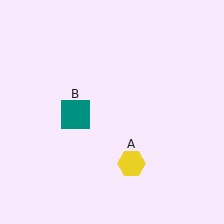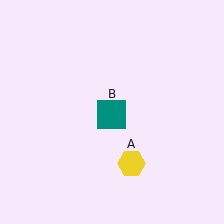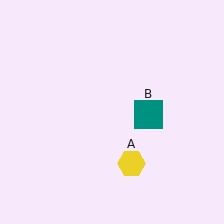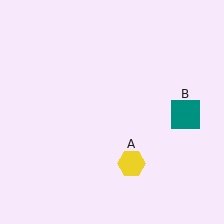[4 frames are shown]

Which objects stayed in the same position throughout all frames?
Yellow hexagon (object A) remained stationary.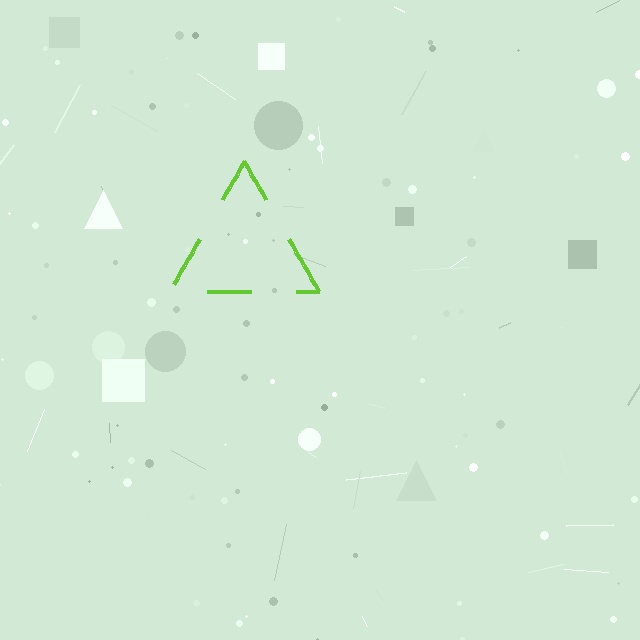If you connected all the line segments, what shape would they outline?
They would outline a triangle.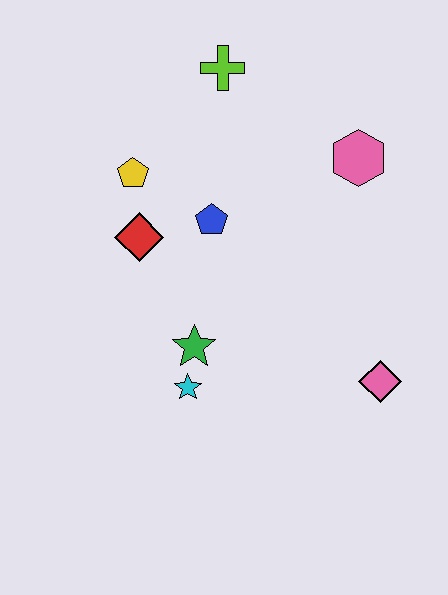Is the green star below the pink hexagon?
Yes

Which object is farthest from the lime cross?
The pink diamond is farthest from the lime cross.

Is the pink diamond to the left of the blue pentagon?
No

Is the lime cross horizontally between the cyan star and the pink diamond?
Yes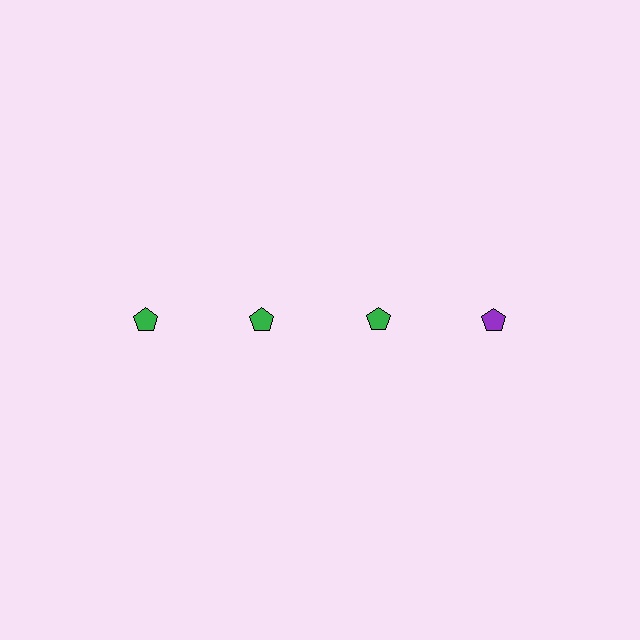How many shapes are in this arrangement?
There are 4 shapes arranged in a grid pattern.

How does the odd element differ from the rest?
It has a different color: purple instead of green.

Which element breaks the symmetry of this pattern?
The purple pentagon in the top row, second from right column breaks the symmetry. All other shapes are green pentagons.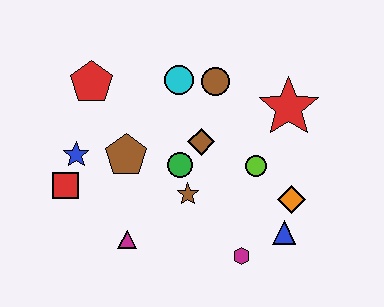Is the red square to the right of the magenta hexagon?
No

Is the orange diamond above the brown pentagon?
No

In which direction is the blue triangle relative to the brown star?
The blue triangle is to the right of the brown star.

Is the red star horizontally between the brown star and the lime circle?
No